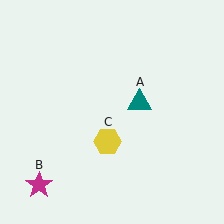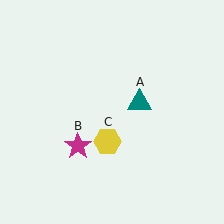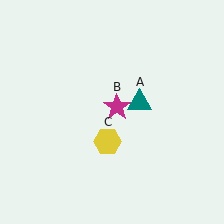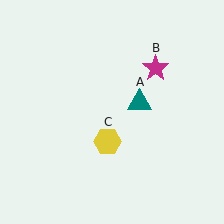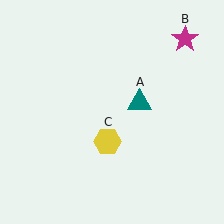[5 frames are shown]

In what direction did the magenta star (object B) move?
The magenta star (object B) moved up and to the right.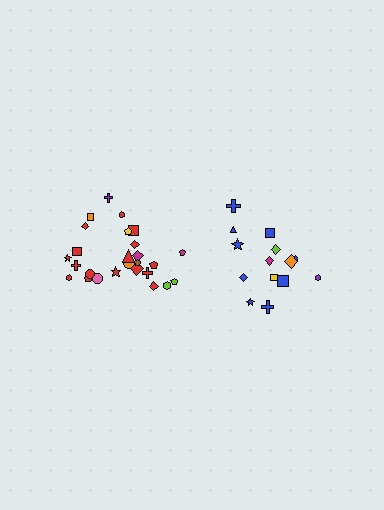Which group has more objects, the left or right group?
The left group.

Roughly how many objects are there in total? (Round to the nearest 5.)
Roughly 40 objects in total.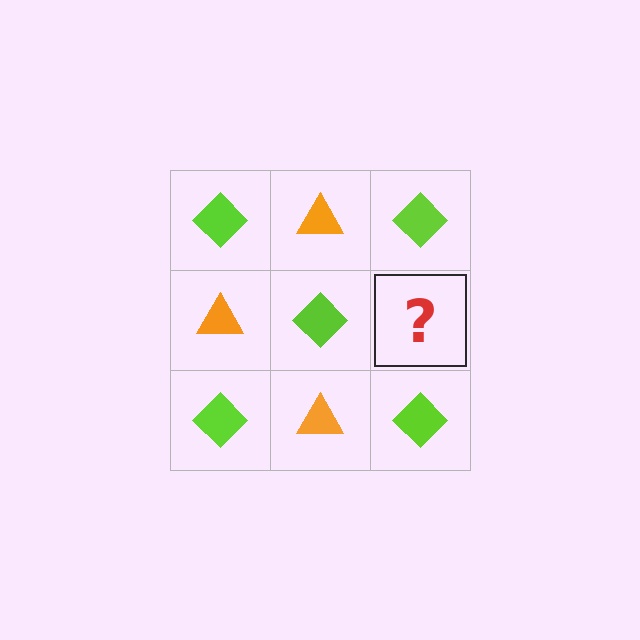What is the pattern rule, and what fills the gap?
The rule is that it alternates lime diamond and orange triangle in a checkerboard pattern. The gap should be filled with an orange triangle.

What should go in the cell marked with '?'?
The missing cell should contain an orange triangle.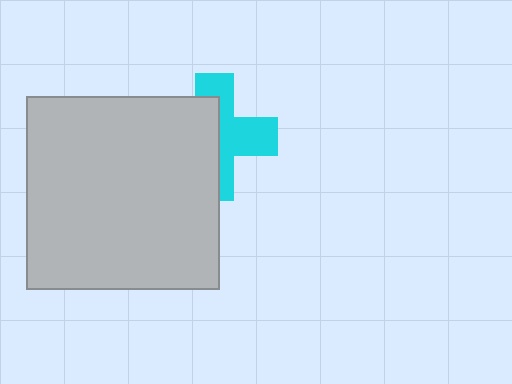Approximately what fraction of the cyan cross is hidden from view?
Roughly 52% of the cyan cross is hidden behind the light gray square.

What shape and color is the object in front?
The object in front is a light gray square.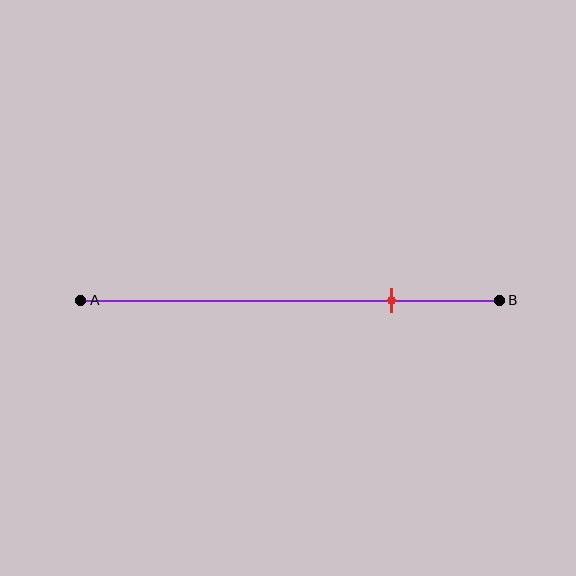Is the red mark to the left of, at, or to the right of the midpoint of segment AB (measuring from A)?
The red mark is to the right of the midpoint of segment AB.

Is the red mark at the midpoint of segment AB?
No, the mark is at about 75% from A, not at the 50% midpoint.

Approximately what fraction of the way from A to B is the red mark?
The red mark is approximately 75% of the way from A to B.